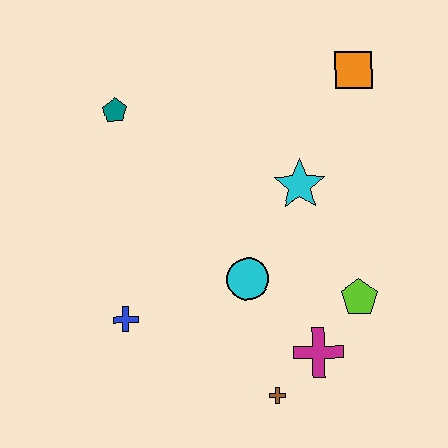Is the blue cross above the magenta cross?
Yes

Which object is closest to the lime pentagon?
The magenta cross is closest to the lime pentagon.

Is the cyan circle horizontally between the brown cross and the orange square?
No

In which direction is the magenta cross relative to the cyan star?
The magenta cross is below the cyan star.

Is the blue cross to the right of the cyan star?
No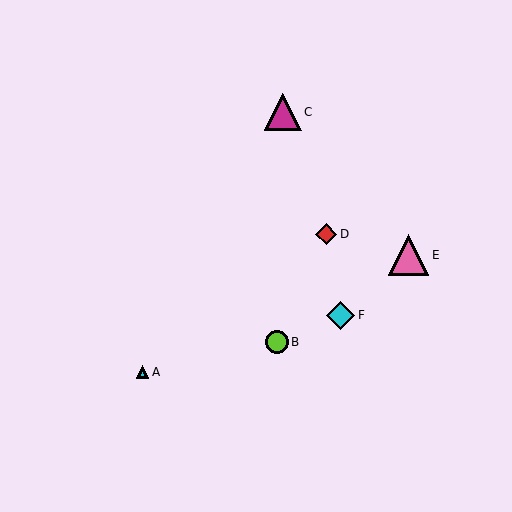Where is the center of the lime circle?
The center of the lime circle is at (277, 342).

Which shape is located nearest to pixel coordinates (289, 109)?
The magenta triangle (labeled C) at (283, 112) is nearest to that location.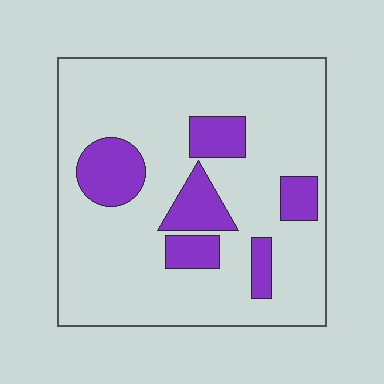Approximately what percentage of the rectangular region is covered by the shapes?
Approximately 20%.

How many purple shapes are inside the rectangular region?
6.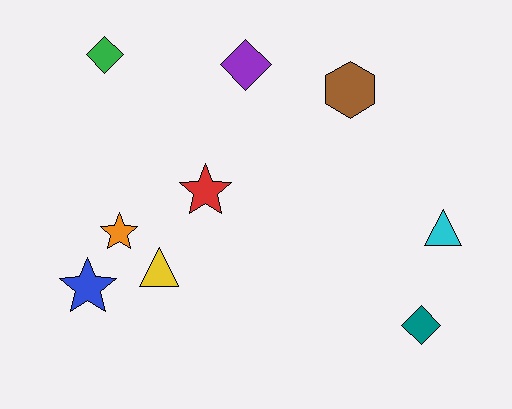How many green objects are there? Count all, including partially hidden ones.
There is 1 green object.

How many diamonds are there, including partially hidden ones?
There are 3 diamonds.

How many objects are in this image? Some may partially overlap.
There are 9 objects.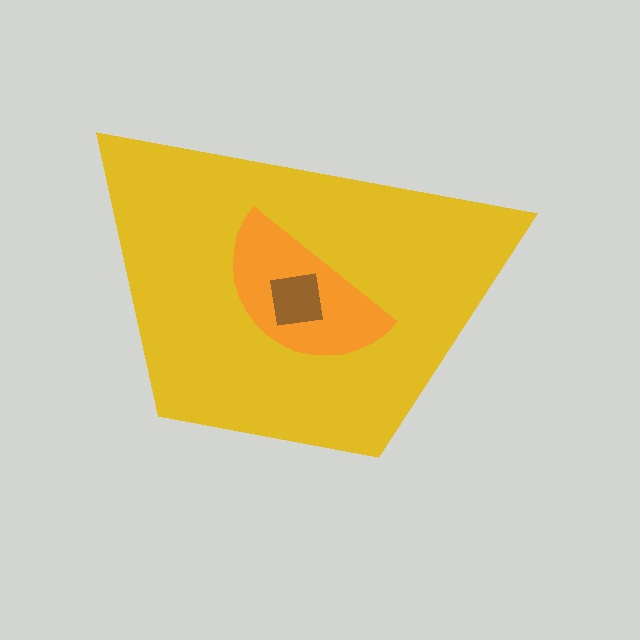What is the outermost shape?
The yellow trapezoid.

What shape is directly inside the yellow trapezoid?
The orange semicircle.